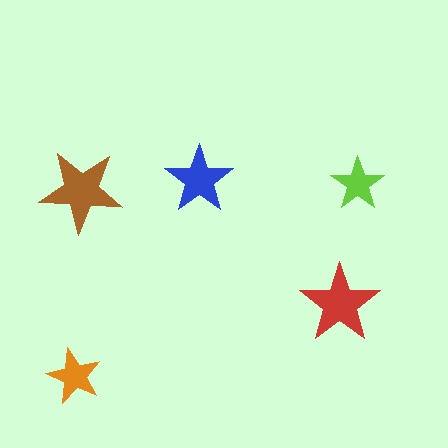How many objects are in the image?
There are 5 objects in the image.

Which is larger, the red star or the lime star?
The red one.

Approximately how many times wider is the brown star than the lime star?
About 1.5 times wider.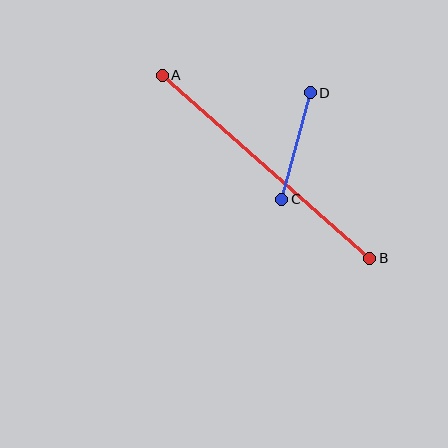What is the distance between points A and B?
The distance is approximately 276 pixels.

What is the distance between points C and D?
The distance is approximately 110 pixels.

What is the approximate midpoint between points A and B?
The midpoint is at approximately (266, 167) pixels.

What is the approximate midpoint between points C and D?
The midpoint is at approximately (296, 146) pixels.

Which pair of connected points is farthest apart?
Points A and B are farthest apart.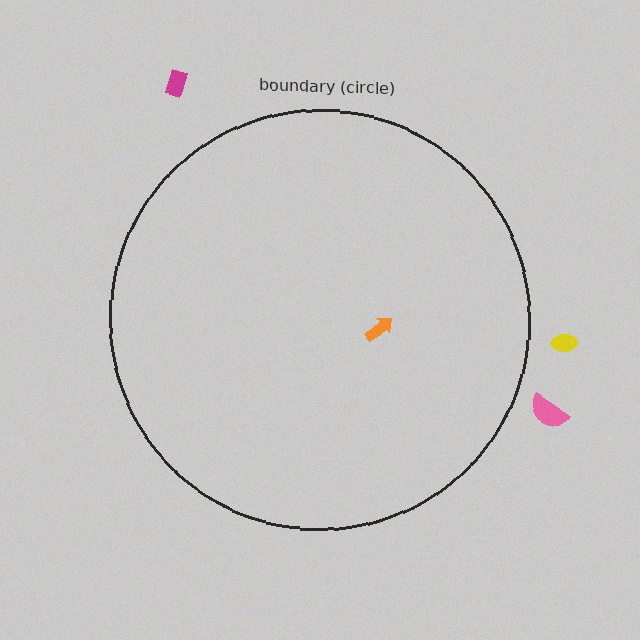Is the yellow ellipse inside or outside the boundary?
Outside.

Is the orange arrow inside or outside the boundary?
Inside.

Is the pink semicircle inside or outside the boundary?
Outside.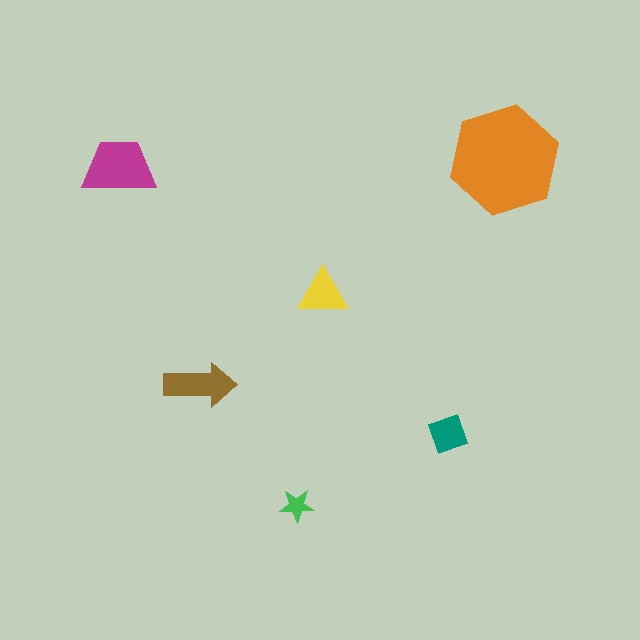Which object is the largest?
The orange hexagon.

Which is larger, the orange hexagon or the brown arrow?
The orange hexagon.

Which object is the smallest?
The green star.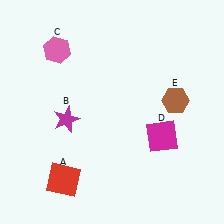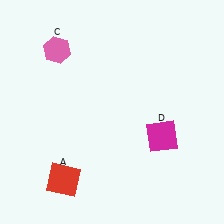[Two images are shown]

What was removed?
The magenta star (B), the brown hexagon (E) were removed in Image 2.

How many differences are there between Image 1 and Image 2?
There are 2 differences between the two images.